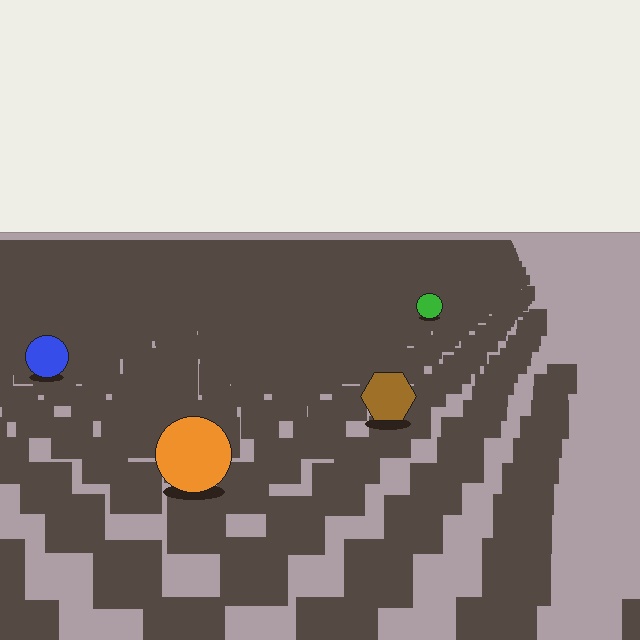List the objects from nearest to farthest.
From nearest to farthest: the orange circle, the brown hexagon, the blue circle, the green circle.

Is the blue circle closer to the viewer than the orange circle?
No. The orange circle is closer — you can tell from the texture gradient: the ground texture is coarser near it.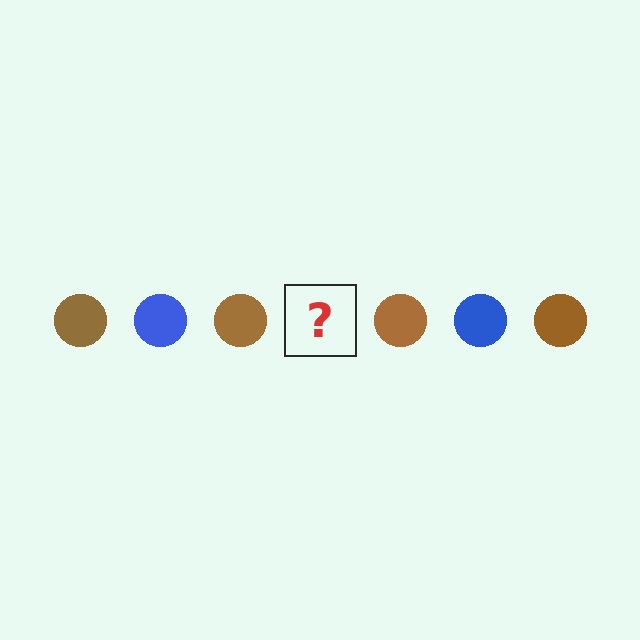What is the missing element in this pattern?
The missing element is a blue circle.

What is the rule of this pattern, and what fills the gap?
The rule is that the pattern cycles through brown, blue circles. The gap should be filled with a blue circle.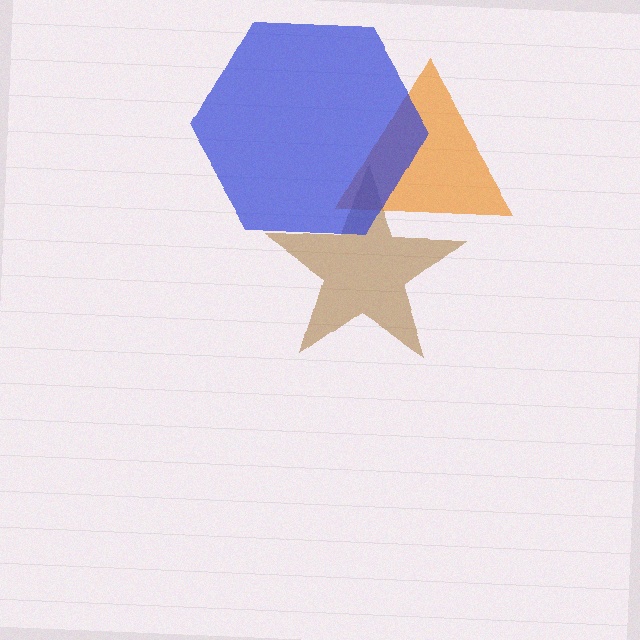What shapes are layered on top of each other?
The layered shapes are: an orange triangle, a brown star, a blue hexagon.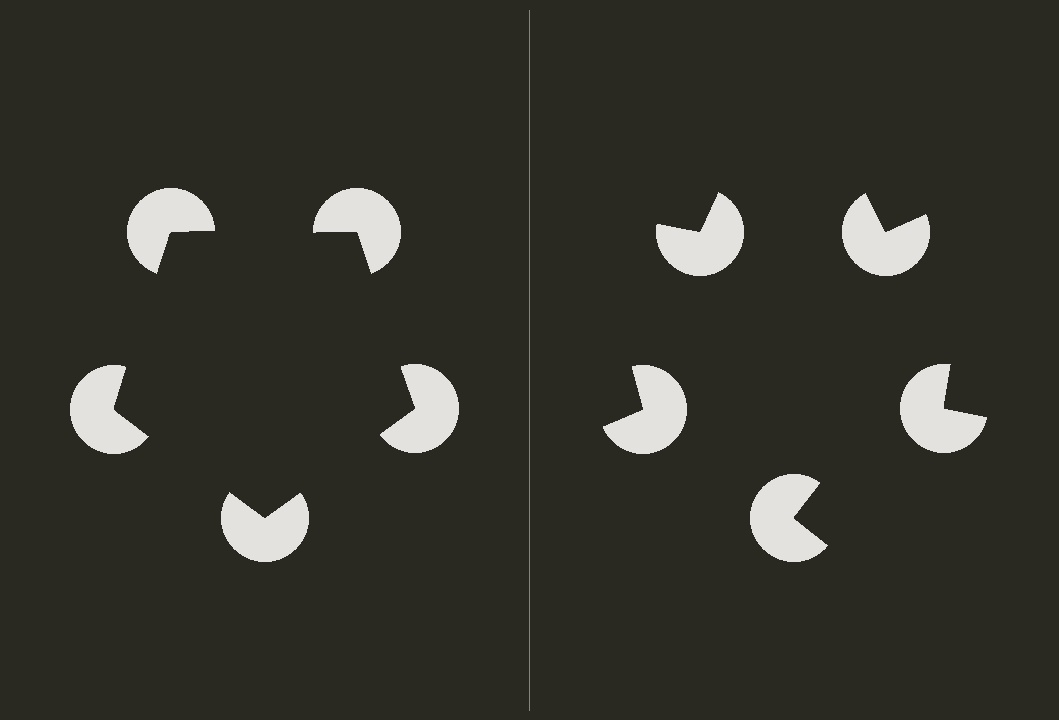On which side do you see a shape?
An illusory pentagon appears on the left side. On the right side the wedge cuts are rotated, so no coherent shape forms.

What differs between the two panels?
The pac-man discs are positioned identically on both sides; only the wedge orientations differ. On the left they align to a pentagon; on the right they are misaligned.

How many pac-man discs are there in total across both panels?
10 — 5 on each side.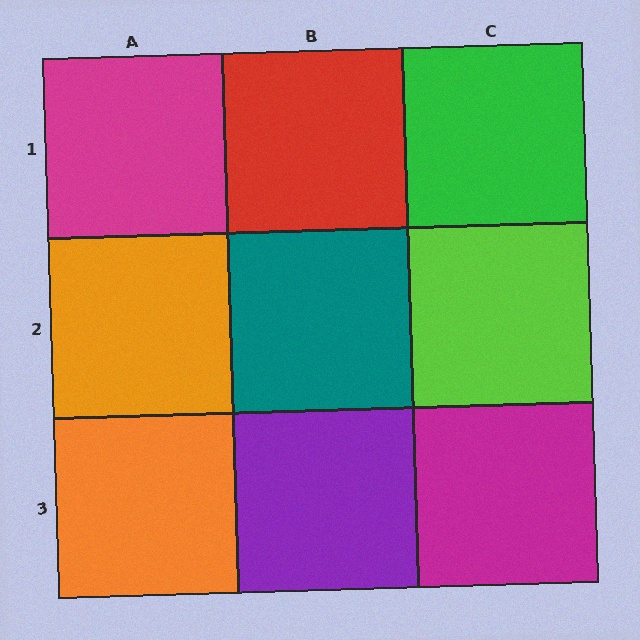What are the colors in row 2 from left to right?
Orange, teal, lime.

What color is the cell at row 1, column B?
Red.